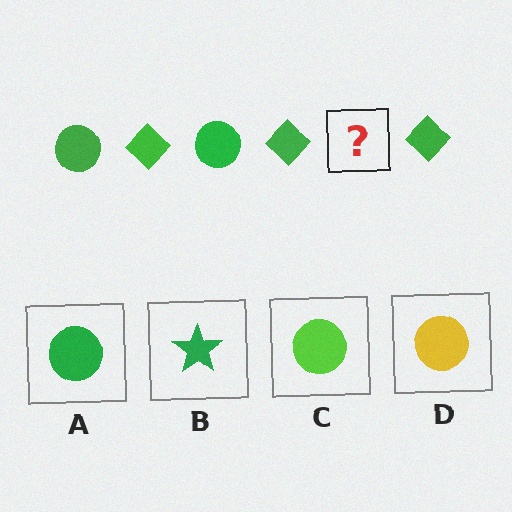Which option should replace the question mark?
Option A.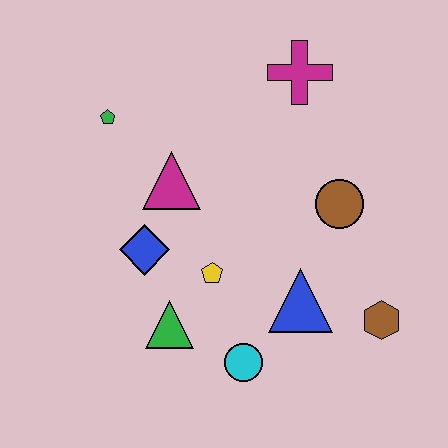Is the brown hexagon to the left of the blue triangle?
No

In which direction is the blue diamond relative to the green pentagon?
The blue diamond is below the green pentagon.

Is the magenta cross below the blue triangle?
No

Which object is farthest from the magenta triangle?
The brown hexagon is farthest from the magenta triangle.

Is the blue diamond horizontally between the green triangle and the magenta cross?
No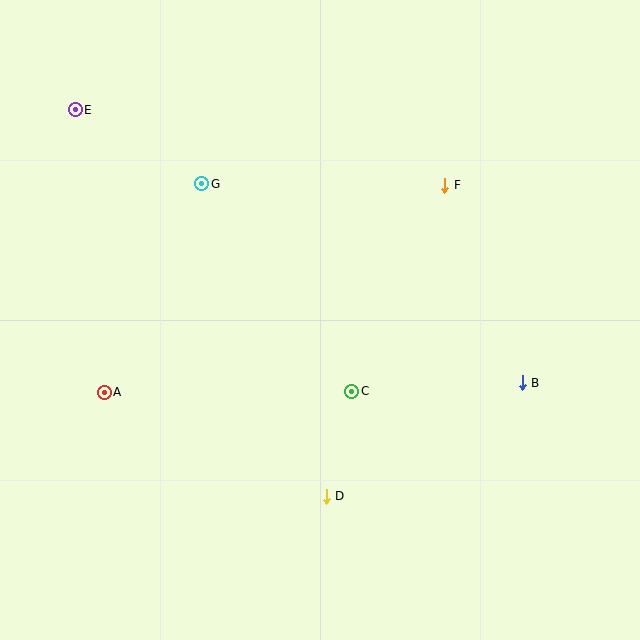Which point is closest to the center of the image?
Point C at (352, 391) is closest to the center.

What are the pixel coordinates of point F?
Point F is at (445, 185).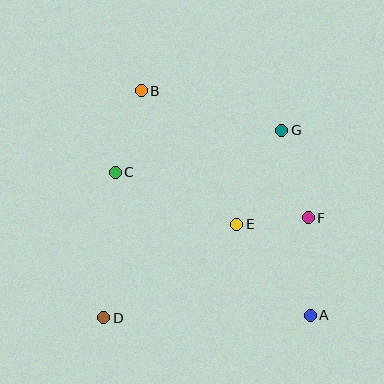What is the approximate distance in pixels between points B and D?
The distance between B and D is approximately 230 pixels.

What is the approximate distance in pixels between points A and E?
The distance between A and E is approximately 117 pixels.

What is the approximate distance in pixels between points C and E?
The distance between C and E is approximately 132 pixels.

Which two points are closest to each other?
Points E and F are closest to each other.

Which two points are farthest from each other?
Points A and B are farthest from each other.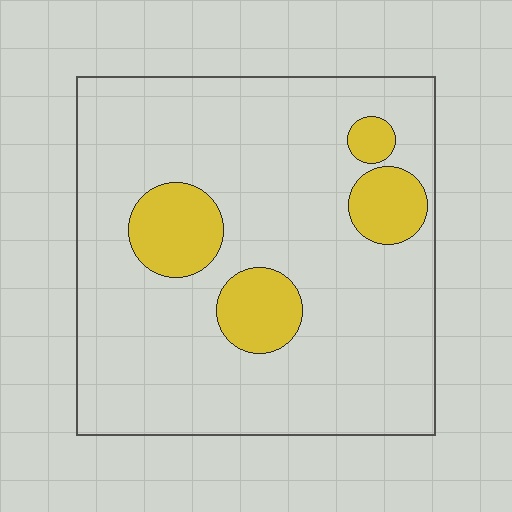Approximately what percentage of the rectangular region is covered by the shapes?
Approximately 15%.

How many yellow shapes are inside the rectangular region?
4.